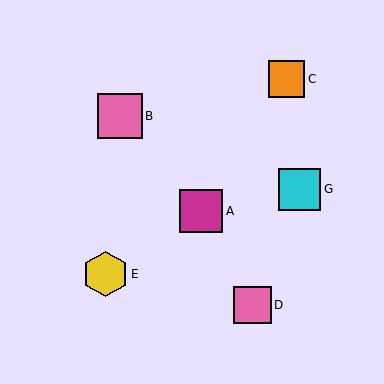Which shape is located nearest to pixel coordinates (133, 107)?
The pink square (labeled B) at (120, 116) is nearest to that location.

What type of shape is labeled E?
Shape E is a yellow hexagon.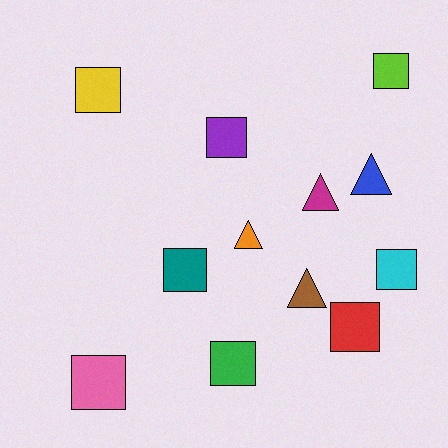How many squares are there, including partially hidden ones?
There are 8 squares.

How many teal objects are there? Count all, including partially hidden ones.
There is 1 teal object.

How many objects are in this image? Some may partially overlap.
There are 12 objects.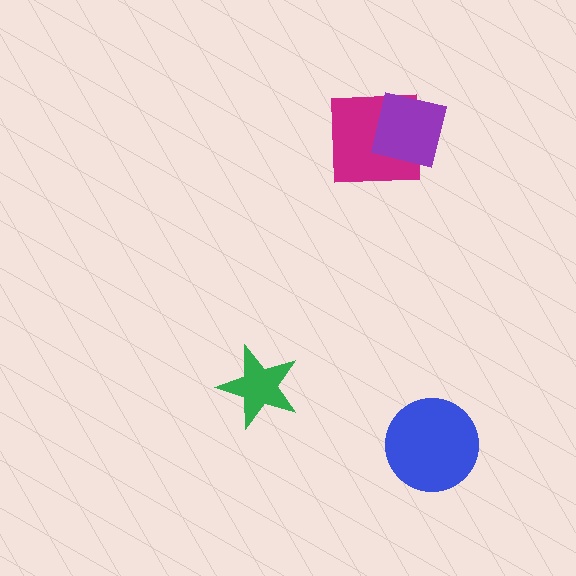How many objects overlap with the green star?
0 objects overlap with the green star.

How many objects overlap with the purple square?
1 object overlaps with the purple square.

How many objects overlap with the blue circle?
0 objects overlap with the blue circle.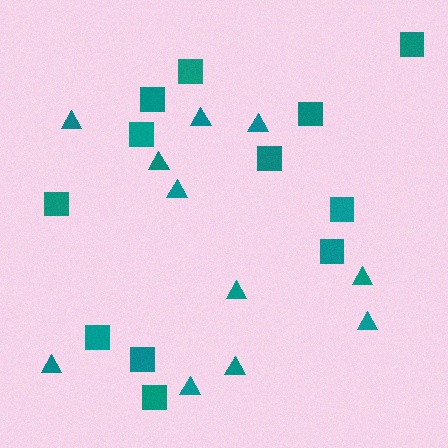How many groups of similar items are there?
There are 2 groups: one group of squares (12) and one group of triangles (11).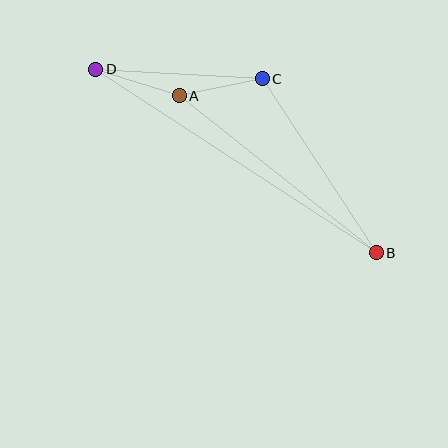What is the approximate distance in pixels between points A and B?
The distance between A and B is approximately 252 pixels.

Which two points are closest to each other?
Points A and C are closest to each other.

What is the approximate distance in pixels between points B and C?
The distance between B and C is approximately 208 pixels.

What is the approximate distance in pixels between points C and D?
The distance between C and D is approximately 167 pixels.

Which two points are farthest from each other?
Points B and D are farthest from each other.